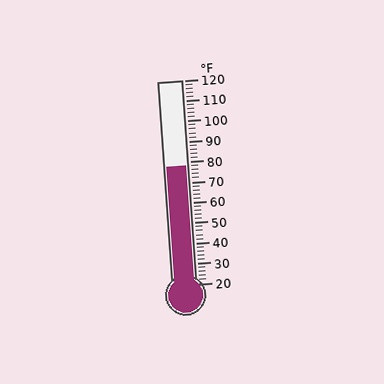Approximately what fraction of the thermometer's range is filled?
The thermometer is filled to approximately 60% of its range.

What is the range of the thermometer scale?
The thermometer scale ranges from 20°F to 120°F.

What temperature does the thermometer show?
The thermometer shows approximately 78°F.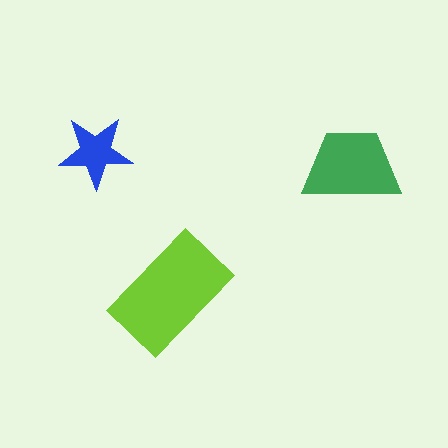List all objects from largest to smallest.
The lime rectangle, the green trapezoid, the blue star.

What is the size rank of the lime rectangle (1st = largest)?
1st.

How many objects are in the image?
There are 3 objects in the image.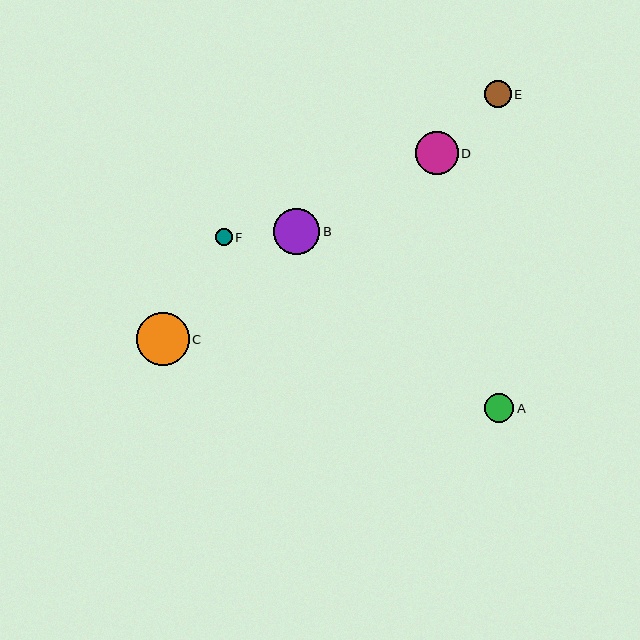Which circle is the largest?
Circle C is the largest with a size of approximately 53 pixels.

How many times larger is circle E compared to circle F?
Circle E is approximately 1.6 times the size of circle F.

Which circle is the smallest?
Circle F is the smallest with a size of approximately 17 pixels.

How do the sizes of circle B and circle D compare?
Circle B and circle D are approximately the same size.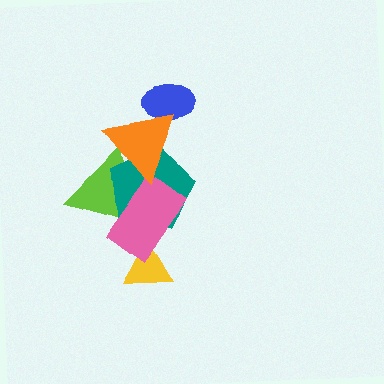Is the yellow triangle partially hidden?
Yes, it is partially covered by another shape.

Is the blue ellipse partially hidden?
Yes, it is partially covered by another shape.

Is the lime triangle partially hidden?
Yes, it is partially covered by another shape.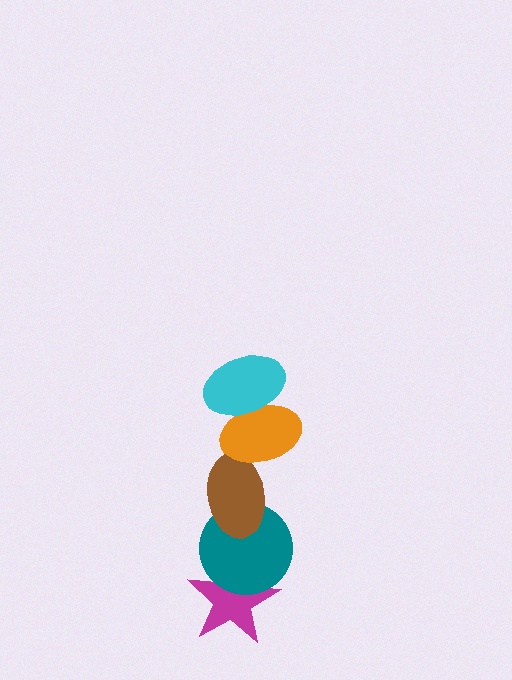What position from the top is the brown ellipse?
The brown ellipse is 3rd from the top.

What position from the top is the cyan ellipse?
The cyan ellipse is 1st from the top.